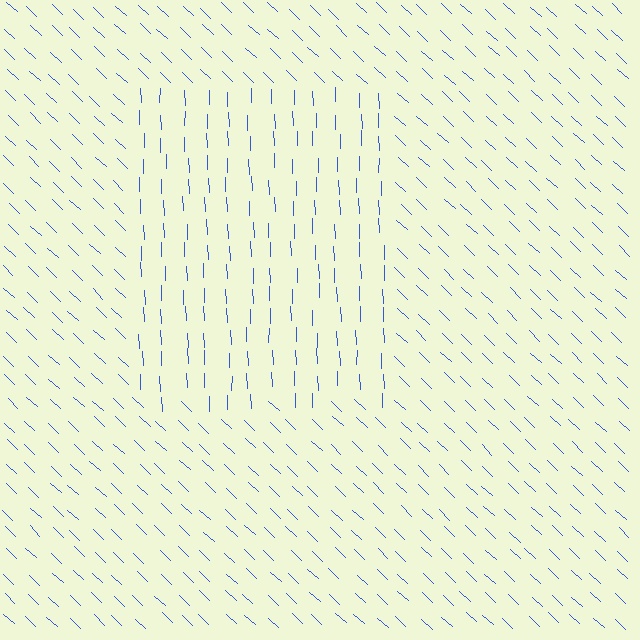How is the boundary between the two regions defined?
The boundary is defined purely by a change in line orientation (approximately 45 degrees difference). All lines are the same color and thickness.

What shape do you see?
I see a rectangle.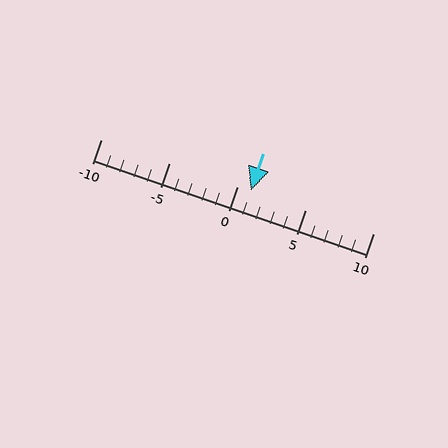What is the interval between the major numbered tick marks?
The major tick marks are spaced 5 units apart.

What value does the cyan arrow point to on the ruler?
The cyan arrow points to approximately 1.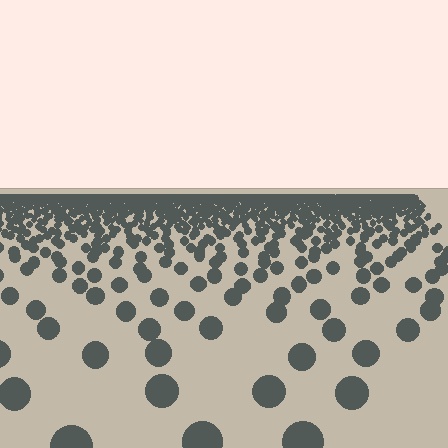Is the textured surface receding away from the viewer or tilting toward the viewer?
The surface is receding away from the viewer. Texture elements get smaller and denser toward the top.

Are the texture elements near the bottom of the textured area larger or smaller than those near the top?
Larger. Near the bottom, elements are closer to the viewer and appear at a bigger on-screen size.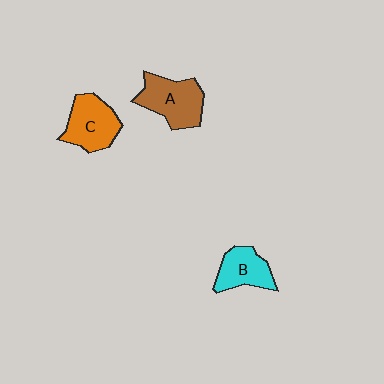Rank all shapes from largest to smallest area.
From largest to smallest: A (brown), C (orange), B (cyan).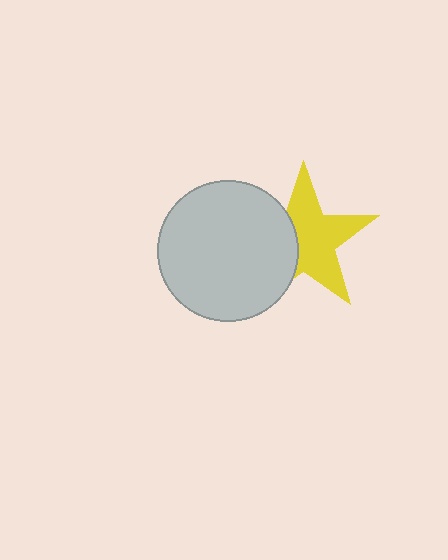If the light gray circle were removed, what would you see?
You would see the complete yellow star.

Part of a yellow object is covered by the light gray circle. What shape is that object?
It is a star.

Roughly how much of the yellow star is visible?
About half of it is visible (roughly 63%).